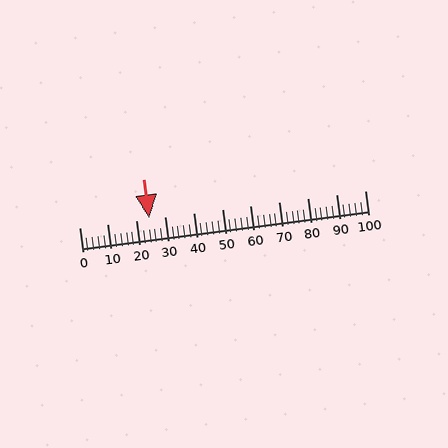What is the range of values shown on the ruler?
The ruler shows values from 0 to 100.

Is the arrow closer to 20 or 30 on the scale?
The arrow is closer to 20.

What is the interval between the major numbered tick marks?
The major tick marks are spaced 10 units apart.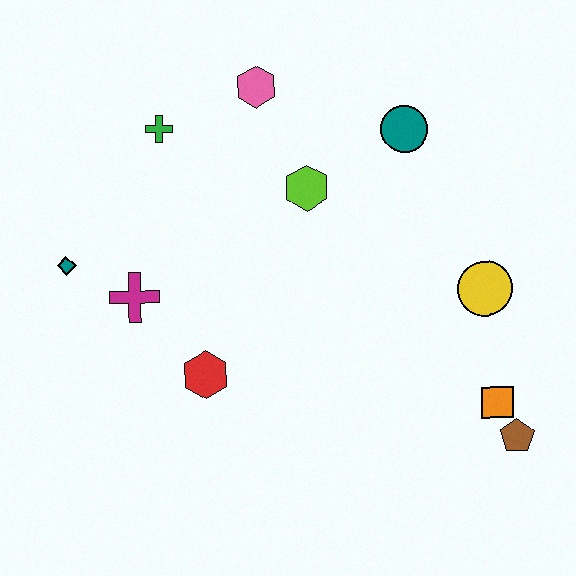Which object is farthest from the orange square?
The teal diamond is farthest from the orange square.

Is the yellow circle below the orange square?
No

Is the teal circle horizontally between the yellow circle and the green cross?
Yes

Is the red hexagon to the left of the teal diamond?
No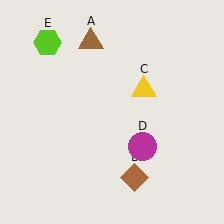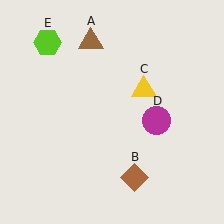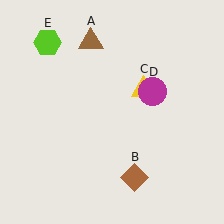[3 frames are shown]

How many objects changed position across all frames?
1 object changed position: magenta circle (object D).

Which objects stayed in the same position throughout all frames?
Brown triangle (object A) and brown diamond (object B) and yellow triangle (object C) and lime hexagon (object E) remained stationary.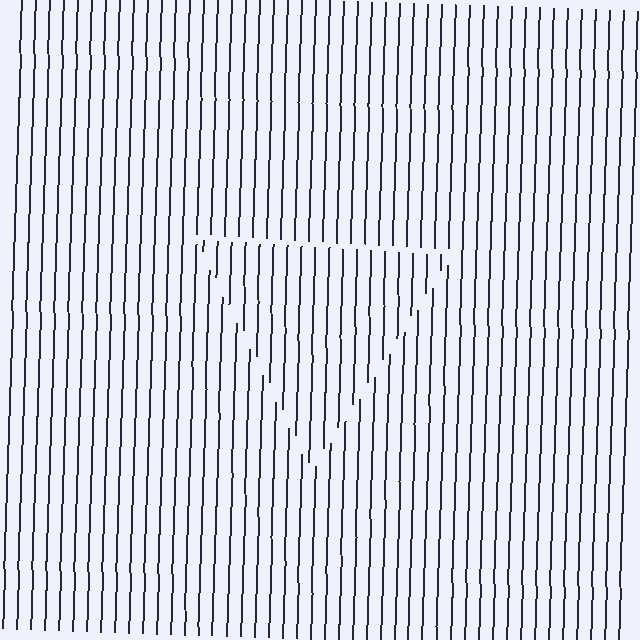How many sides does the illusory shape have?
3 sides — the line-ends trace a triangle.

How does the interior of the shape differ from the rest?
The interior of the shape contains the same grating, shifted by half a period — the contour is defined by the phase discontinuity where line-ends from the inner and outer gratings abut.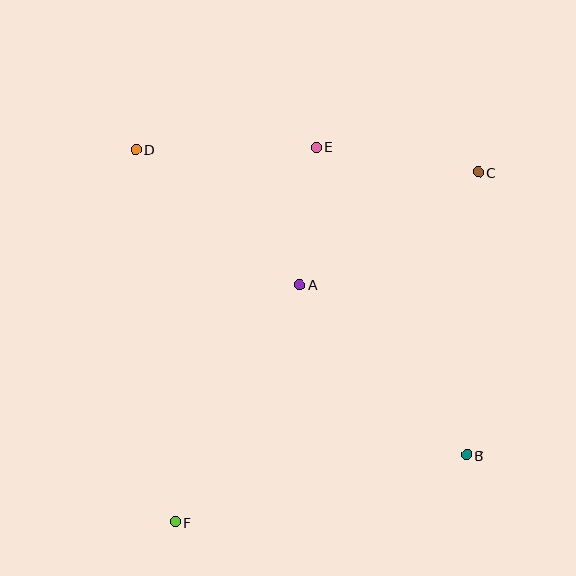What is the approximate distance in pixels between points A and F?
The distance between A and F is approximately 268 pixels.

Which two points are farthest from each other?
Points C and F are farthest from each other.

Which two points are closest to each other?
Points A and E are closest to each other.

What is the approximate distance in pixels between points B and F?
The distance between B and F is approximately 299 pixels.